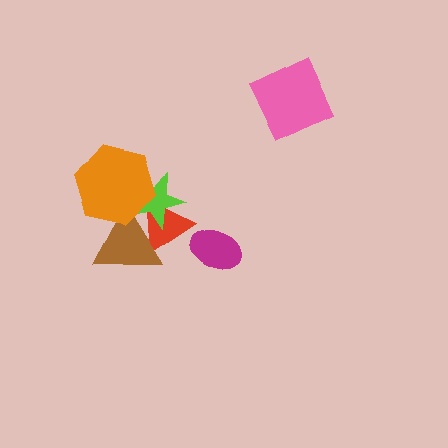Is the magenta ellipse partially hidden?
No, no other shape covers it.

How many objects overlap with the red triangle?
3 objects overlap with the red triangle.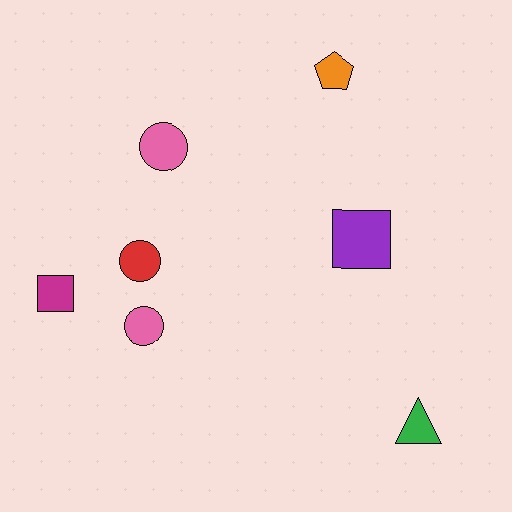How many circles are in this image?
There are 3 circles.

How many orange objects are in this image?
There is 1 orange object.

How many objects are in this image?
There are 7 objects.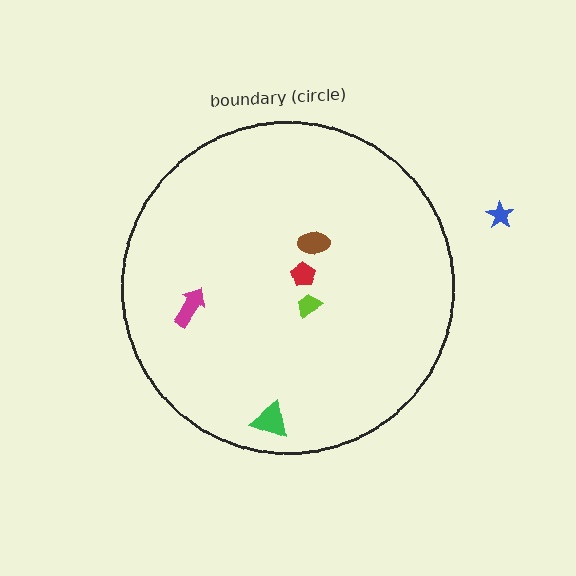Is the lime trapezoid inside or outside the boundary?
Inside.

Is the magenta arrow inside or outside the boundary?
Inside.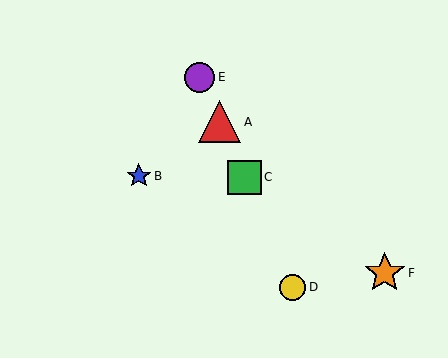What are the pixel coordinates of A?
Object A is at (220, 122).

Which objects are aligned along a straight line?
Objects A, C, D, E are aligned along a straight line.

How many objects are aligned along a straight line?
4 objects (A, C, D, E) are aligned along a straight line.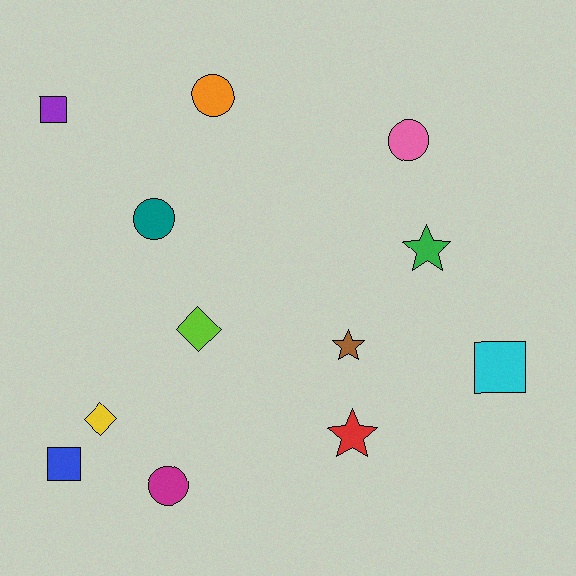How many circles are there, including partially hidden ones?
There are 4 circles.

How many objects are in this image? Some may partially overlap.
There are 12 objects.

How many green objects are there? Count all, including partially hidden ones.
There is 1 green object.